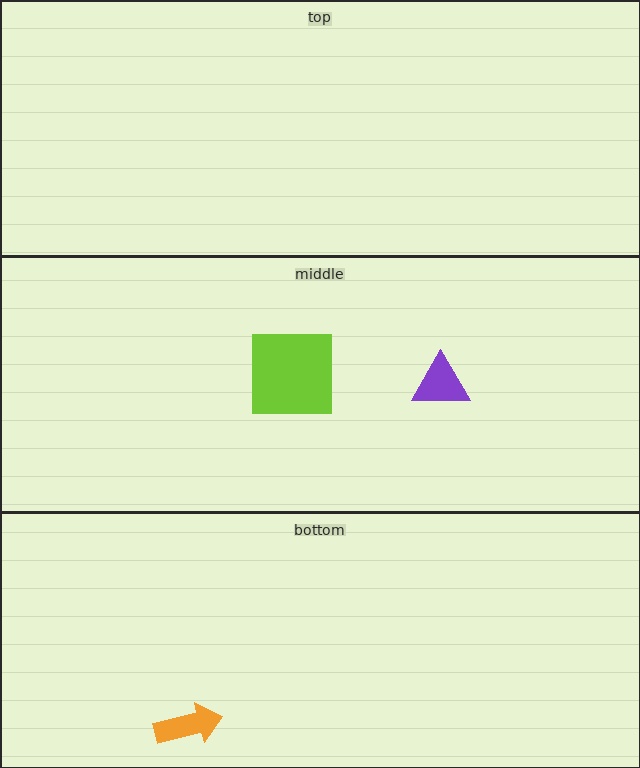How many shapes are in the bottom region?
1.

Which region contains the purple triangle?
The middle region.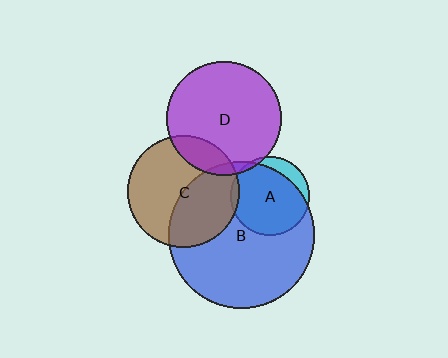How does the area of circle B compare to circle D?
Approximately 1.6 times.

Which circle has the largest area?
Circle B (blue).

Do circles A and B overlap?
Yes.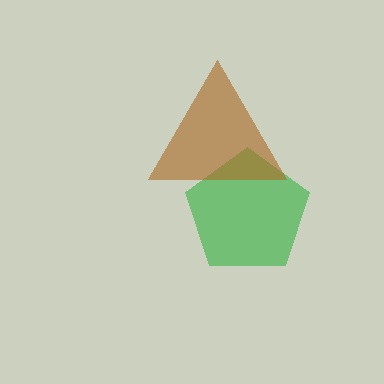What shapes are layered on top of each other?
The layered shapes are: a green pentagon, a brown triangle.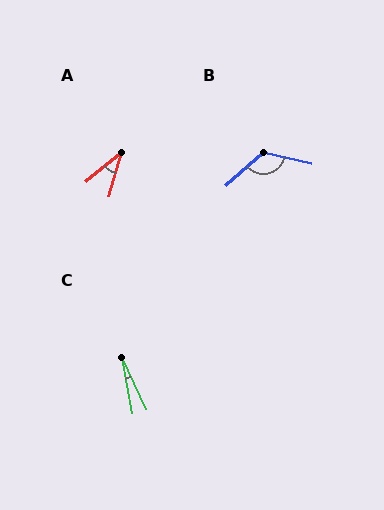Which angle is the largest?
B, at approximately 126 degrees.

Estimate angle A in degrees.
Approximately 35 degrees.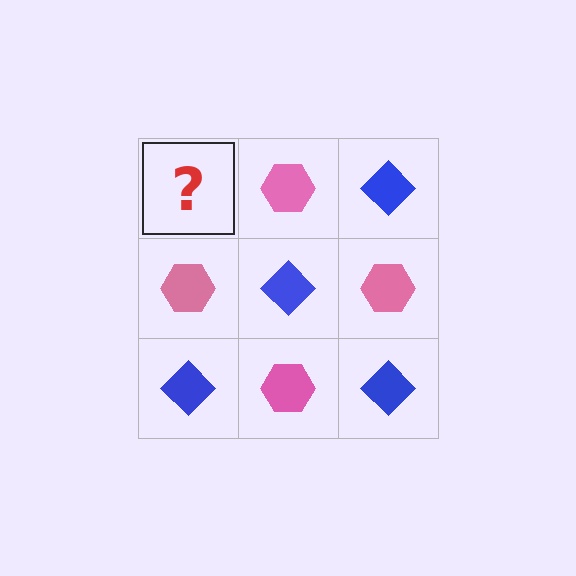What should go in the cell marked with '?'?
The missing cell should contain a blue diamond.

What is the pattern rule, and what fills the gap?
The rule is that it alternates blue diamond and pink hexagon in a checkerboard pattern. The gap should be filled with a blue diamond.